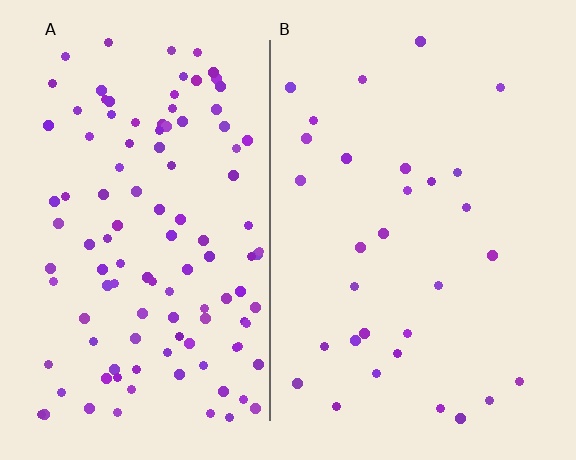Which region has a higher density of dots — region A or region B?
A (the left).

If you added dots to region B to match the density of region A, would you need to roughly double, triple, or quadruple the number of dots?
Approximately quadruple.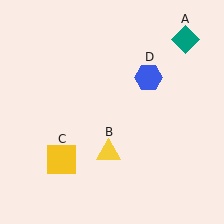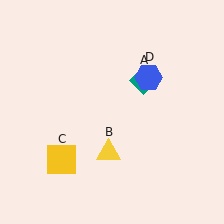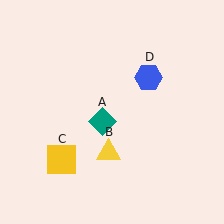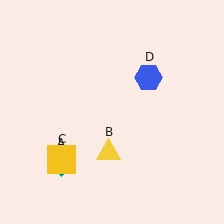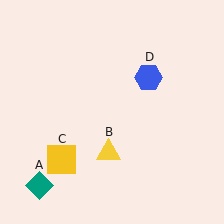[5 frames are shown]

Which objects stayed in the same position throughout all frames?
Yellow triangle (object B) and yellow square (object C) and blue hexagon (object D) remained stationary.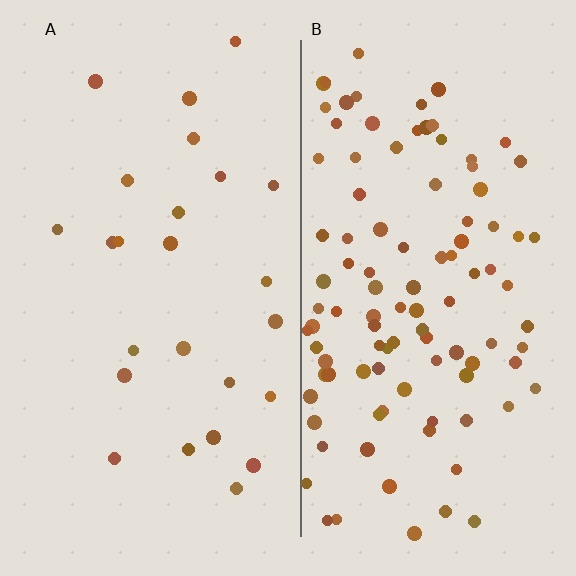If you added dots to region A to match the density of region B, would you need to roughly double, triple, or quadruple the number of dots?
Approximately quadruple.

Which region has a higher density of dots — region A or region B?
B (the right).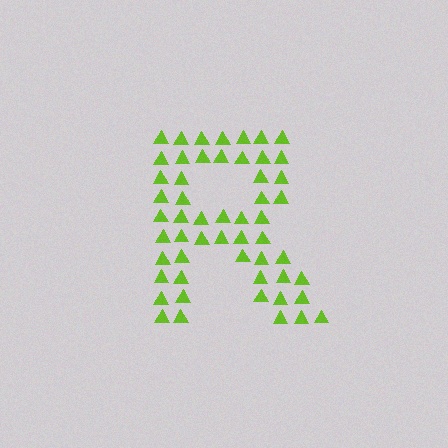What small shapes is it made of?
It is made of small triangles.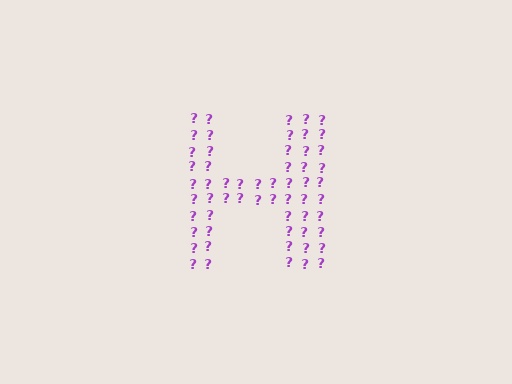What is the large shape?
The large shape is the letter H.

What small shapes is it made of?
It is made of small question marks.